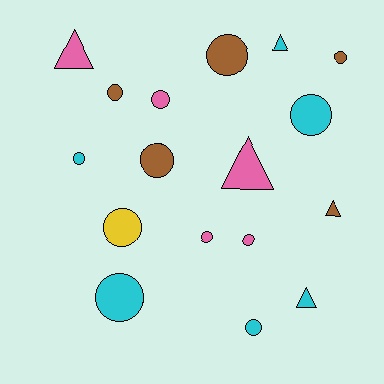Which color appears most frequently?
Cyan, with 6 objects.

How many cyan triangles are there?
There are 2 cyan triangles.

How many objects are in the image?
There are 17 objects.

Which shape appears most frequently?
Circle, with 12 objects.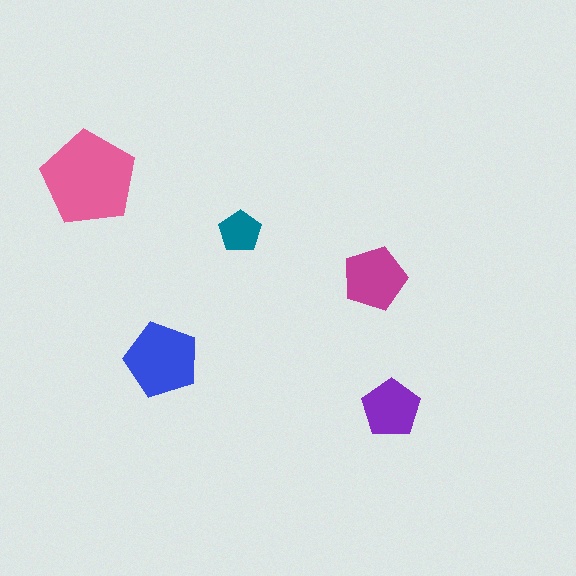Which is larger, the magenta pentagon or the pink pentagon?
The pink one.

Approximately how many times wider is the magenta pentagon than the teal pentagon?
About 1.5 times wider.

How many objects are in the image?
There are 5 objects in the image.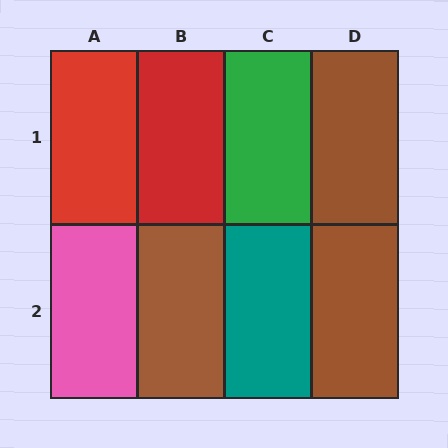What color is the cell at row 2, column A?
Pink.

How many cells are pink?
1 cell is pink.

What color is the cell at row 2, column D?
Brown.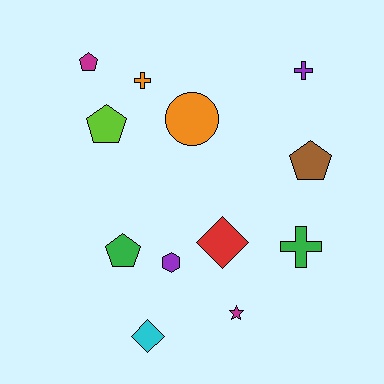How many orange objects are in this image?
There are 2 orange objects.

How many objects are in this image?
There are 12 objects.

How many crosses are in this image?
There are 3 crosses.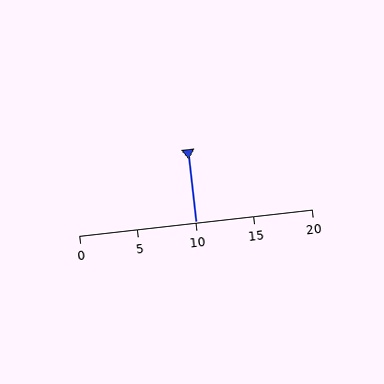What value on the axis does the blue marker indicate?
The marker indicates approximately 10.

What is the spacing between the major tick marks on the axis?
The major ticks are spaced 5 apart.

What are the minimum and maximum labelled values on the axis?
The axis runs from 0 to 20.